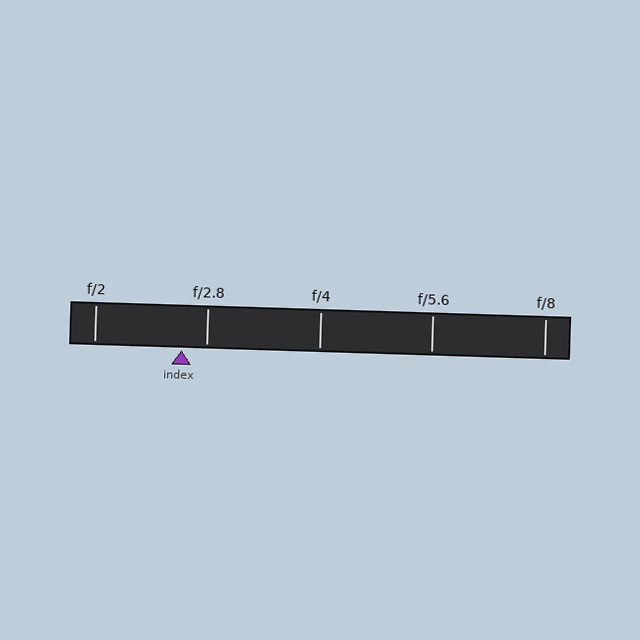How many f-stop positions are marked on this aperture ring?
There are 5 f-stop positions marked.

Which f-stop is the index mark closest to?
The index mark is closest to f/2.8.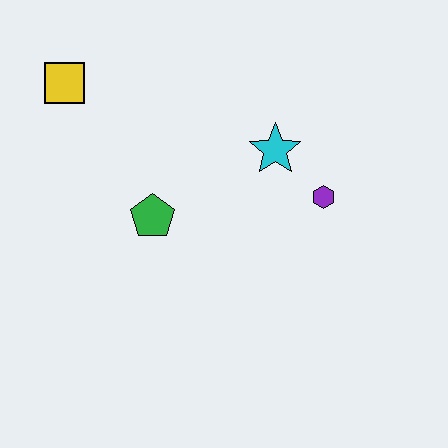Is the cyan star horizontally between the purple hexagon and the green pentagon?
Yes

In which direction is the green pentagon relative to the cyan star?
The green pentagon is to the left of the cyan star.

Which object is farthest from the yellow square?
The purple hexagon is farthest from the yellow square.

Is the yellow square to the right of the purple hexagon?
No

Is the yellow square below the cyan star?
No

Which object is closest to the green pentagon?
The cyan star is closest to the green pentagon.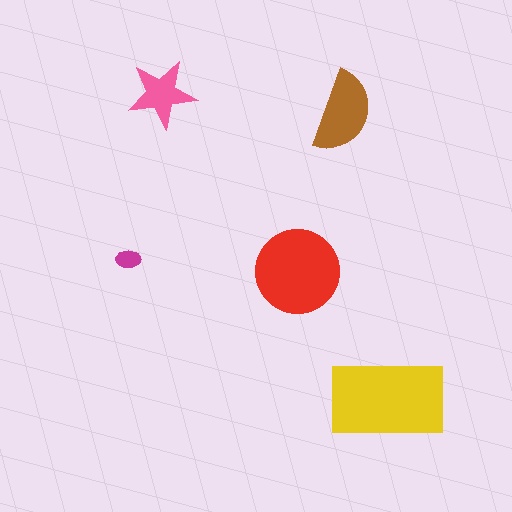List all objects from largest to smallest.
The yellow rectangle, the red circle, the brown semicircle, the pink star, the magenta ellipse.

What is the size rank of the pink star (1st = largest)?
4th.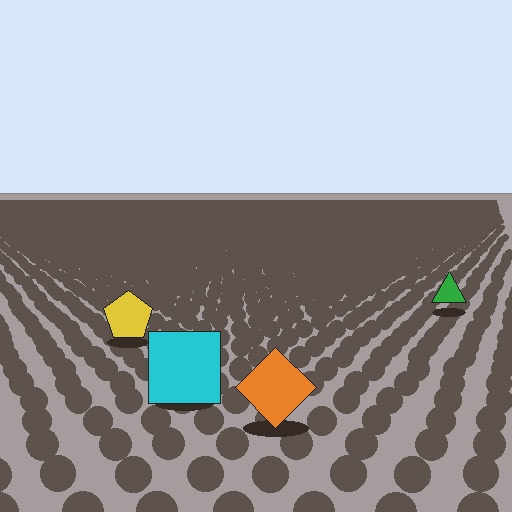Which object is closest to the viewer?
The orange diamond is closest. The texture marks near it are larger and more spread out.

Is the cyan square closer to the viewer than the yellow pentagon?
Yes. The cyan square is closer — you can tell from the texture gradient: the ground texture is coarser near it.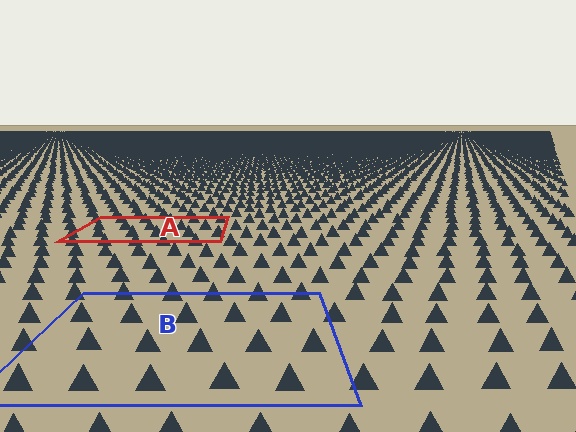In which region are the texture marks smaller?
The texture marks are smaller in region A, because it is farther away.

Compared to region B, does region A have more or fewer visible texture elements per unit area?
Region A has more texture elements per unit area — they are packed more densely because it is farther away.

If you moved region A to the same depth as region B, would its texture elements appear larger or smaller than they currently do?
They would appear larger. At a closer depth, the same texture elements are projected at a bigger on-screen size.